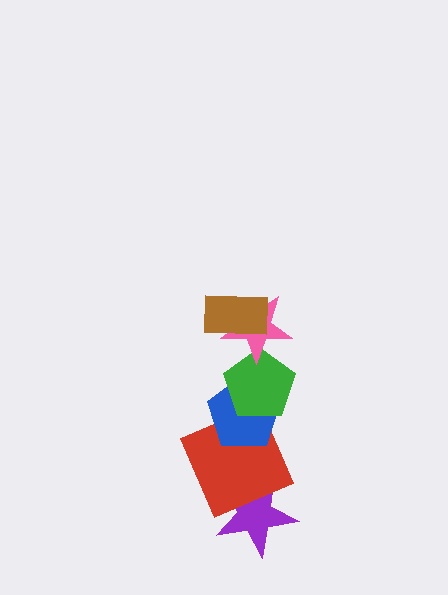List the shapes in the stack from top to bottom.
From top to bottom: the brown rectangle, the pink star, the green pentagon, the blue pentagon, the red square, the purple star.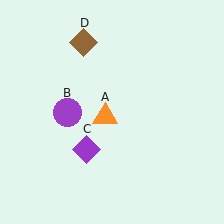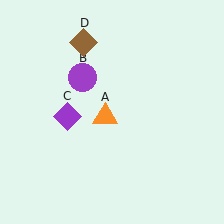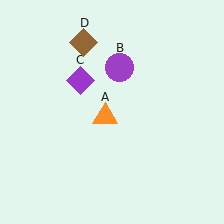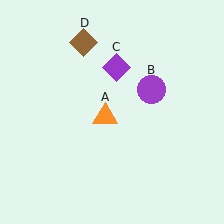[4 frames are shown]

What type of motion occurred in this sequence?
The purple circle (object B), purple diamond (object C) rotated clockwise around the center of the scene.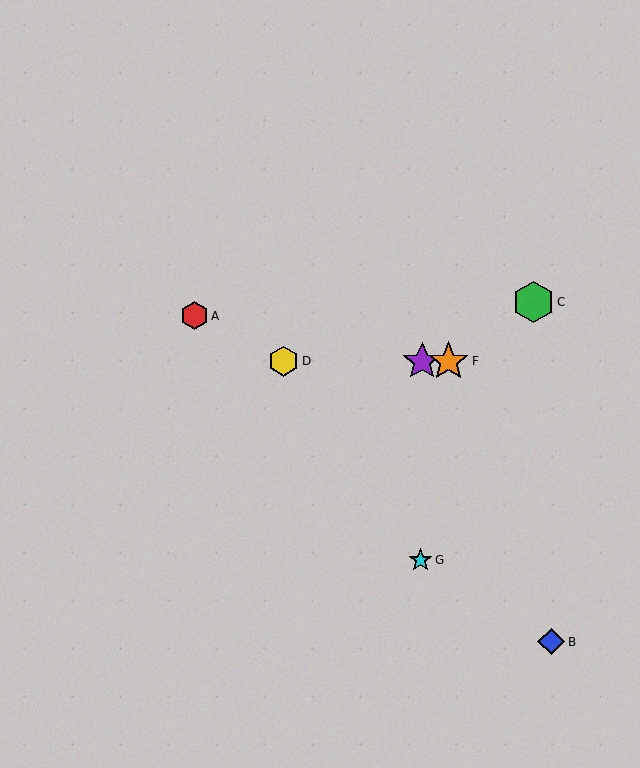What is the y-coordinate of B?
Object B is at y≈642.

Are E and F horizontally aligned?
Yes, both are at y≈361.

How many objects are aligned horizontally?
3 objects (D, E, F) are aligned horizontally.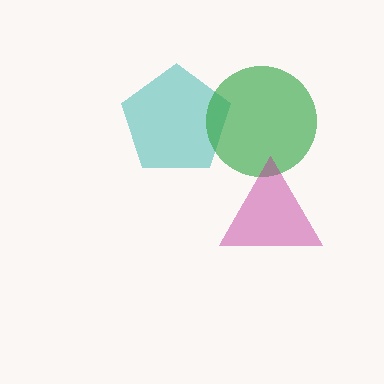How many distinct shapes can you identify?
There are 3 distinct shapes: a teal pentagon, a green circle, a magenta triangle.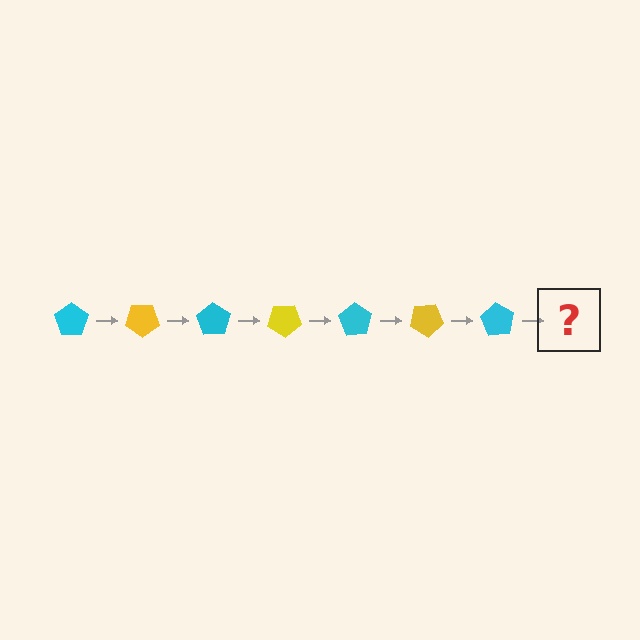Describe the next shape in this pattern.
It should be a yellow pentagon, rotated 245 degrees from the start.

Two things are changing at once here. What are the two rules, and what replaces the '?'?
The two rules are that it rotates 35 degrees each step and the color cycles through cyan and yellow. The '?' should be a yellow pentagon, rotated 245 degrees from the start.